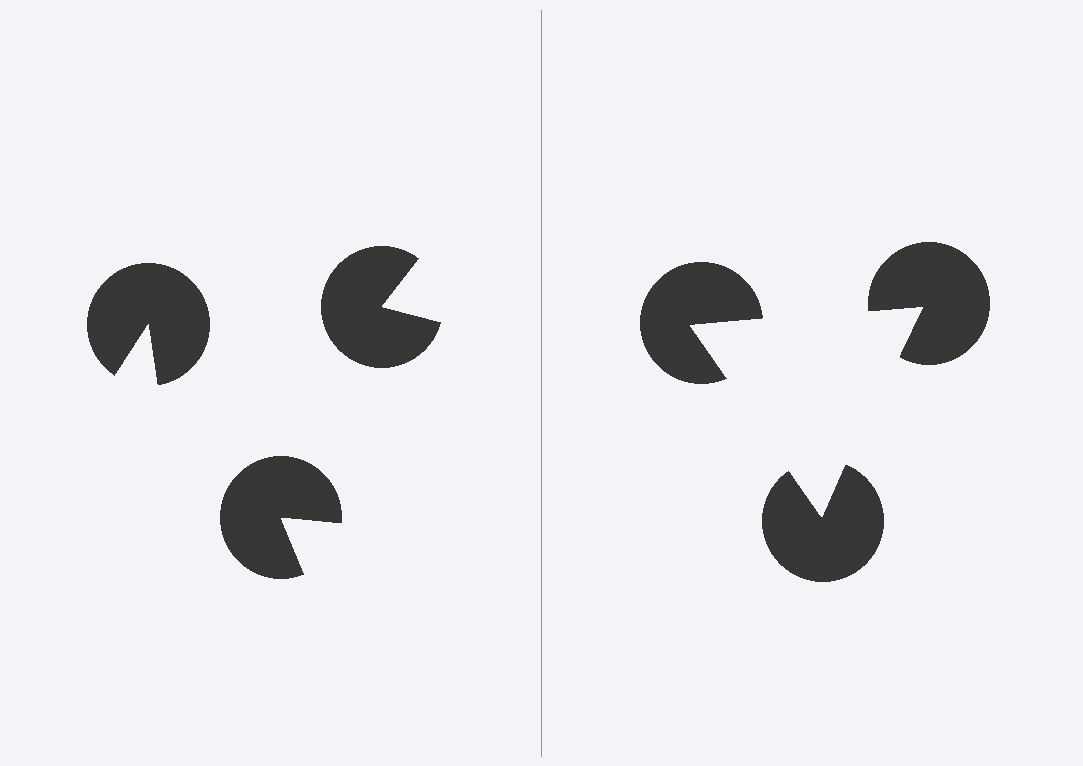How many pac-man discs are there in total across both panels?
6 — 3 on each side.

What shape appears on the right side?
An illusory triangle.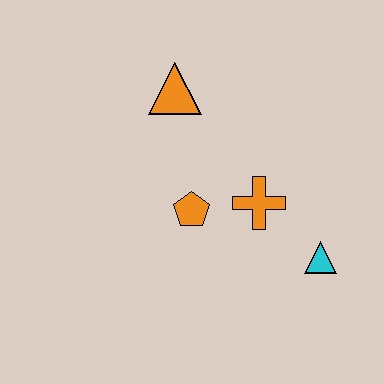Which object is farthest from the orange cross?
The orange triangle is farthest from the orange cross.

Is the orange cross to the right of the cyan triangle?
No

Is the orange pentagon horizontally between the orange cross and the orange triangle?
Yes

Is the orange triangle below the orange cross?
No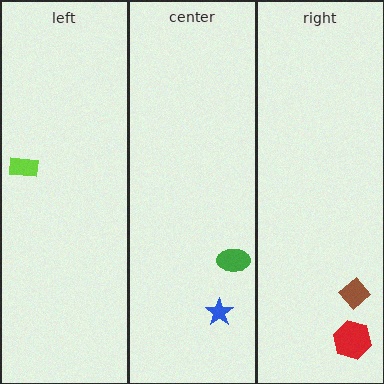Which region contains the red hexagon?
The right region.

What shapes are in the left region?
The lime rectangle.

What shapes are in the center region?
The green ellipse, the blue star.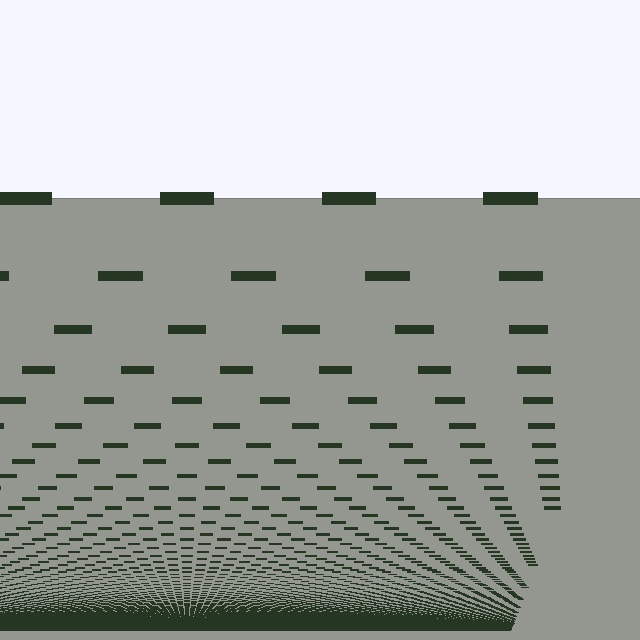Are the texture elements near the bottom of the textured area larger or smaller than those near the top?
Smaller. The gradient is inverted — elements near the bottom are smaller and denser.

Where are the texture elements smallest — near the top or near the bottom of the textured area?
Near the bottom.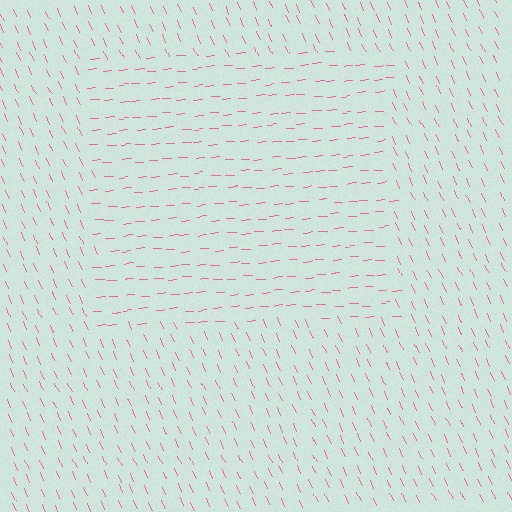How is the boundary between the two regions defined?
The boundary is defined purely by a change in line orientation (approximately 69 degrees difference). All lines are the same color and thickness.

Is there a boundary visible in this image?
Yes, there is a texture boundary formed by a change in line orientation.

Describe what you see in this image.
The image is filled with small pink line segments. A rectangle region in the image has lines oriented differently from the surrounding lines, creating a visible texture boundary.